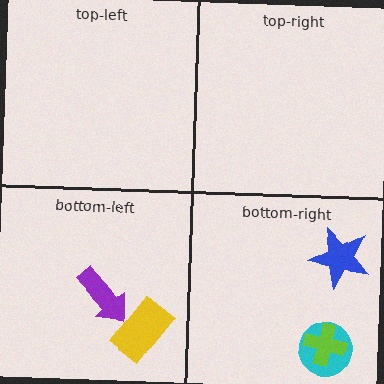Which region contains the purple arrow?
The bottom-left region.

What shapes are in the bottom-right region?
The cyan circle, the lime cross, the blue star.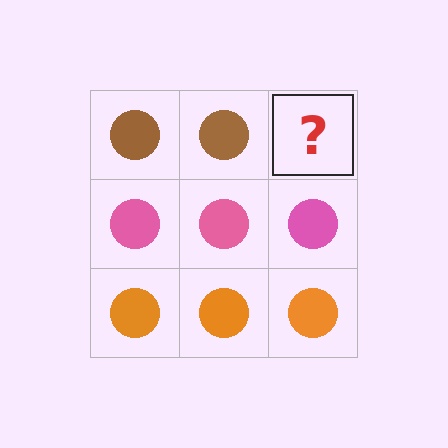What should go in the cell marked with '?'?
The missing cell should contain a brown circle.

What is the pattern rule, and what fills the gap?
The rule is that each row has a consistent color. The gap should be filled with a brown circle.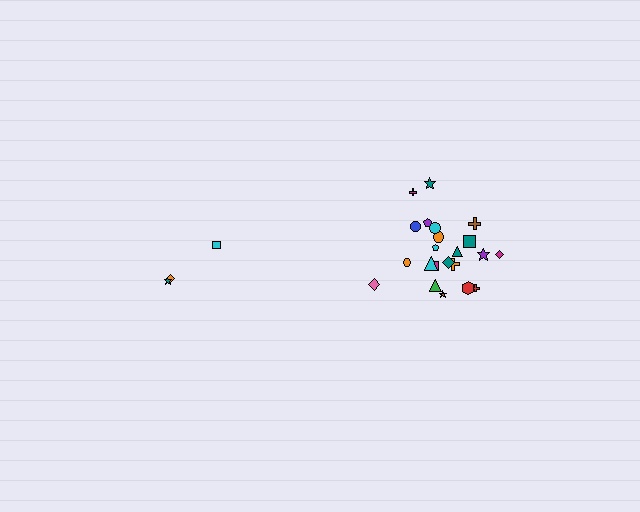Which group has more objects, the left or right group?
The right group.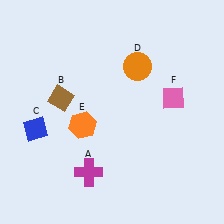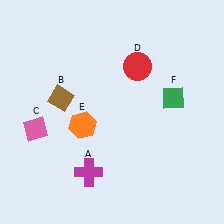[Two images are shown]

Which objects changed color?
C changed from blue to pink. D changed from orange to red. F changed from pink to green.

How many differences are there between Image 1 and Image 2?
There are 3 differences between the two images.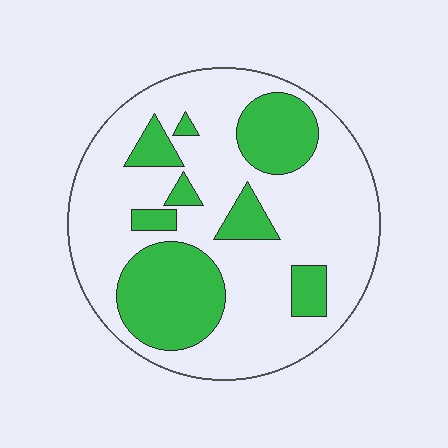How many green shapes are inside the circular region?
8.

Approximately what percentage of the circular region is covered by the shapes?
Approximately 30%.